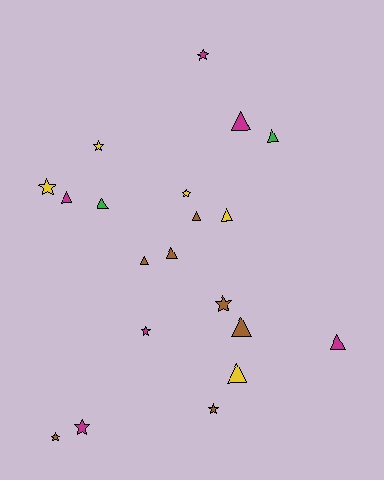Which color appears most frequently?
Brown, with 7 objects.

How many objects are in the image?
There are 20 objects.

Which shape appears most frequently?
Triangle, with 11 objects.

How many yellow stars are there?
There are 3 yellow stars.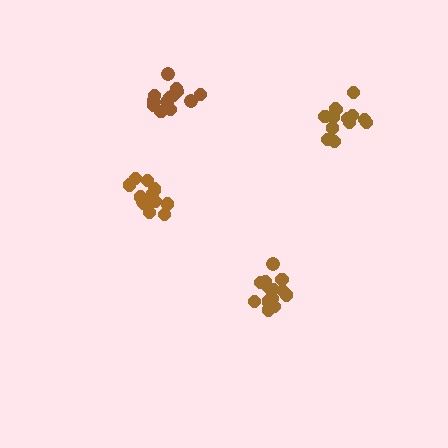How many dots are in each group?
Group 1: 13 dots, Group 2: 15 dots, Group 3: 15 dots, Group 4: 13 dots (56 total).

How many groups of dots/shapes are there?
There are 4 groups.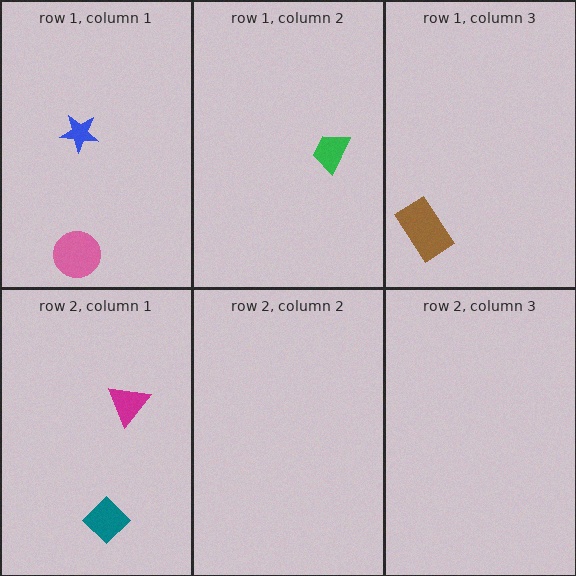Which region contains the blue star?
The row 1, column 1 region.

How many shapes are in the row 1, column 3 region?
1.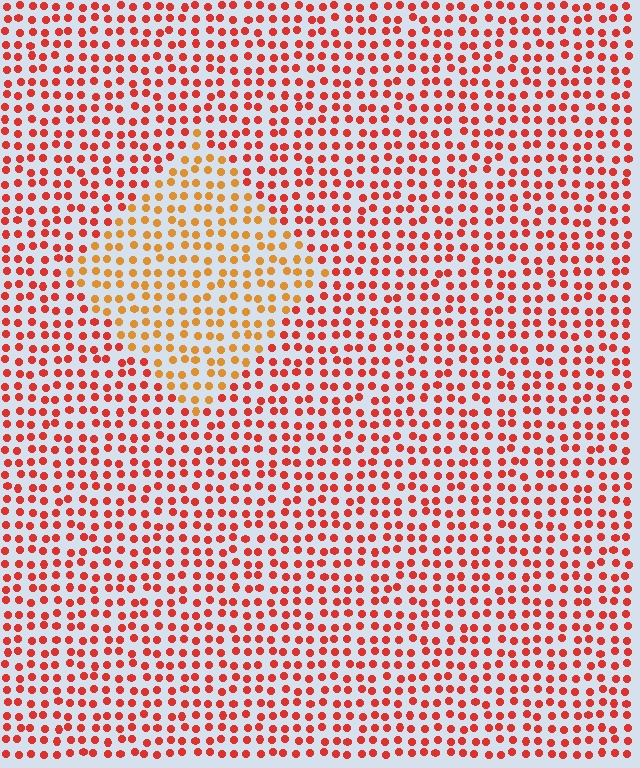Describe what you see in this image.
The image is filled with small red elements in a uniform arrangement. A diamond-shaped region is visible where the elements are tinted to a slightly different hue, forming a subtle color boundary.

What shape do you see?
I see a diamond.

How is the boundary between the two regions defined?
The boundary is defined purely by a slight shift in hue (about 32 degrees). Spacing, size, and orientation are identical on both sides.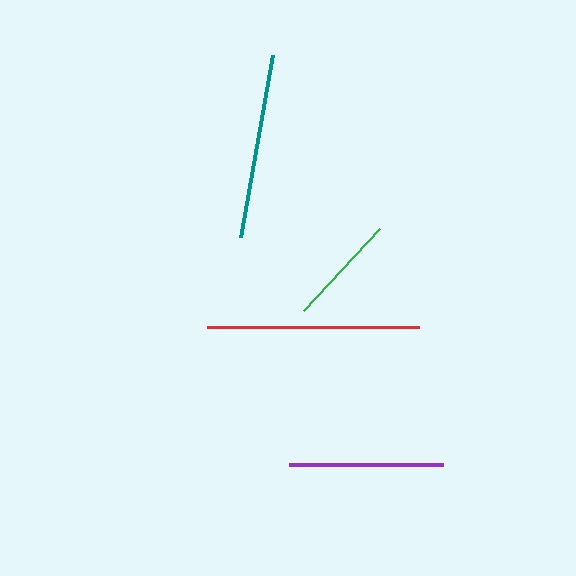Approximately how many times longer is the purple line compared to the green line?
The purple line is approximately 1.4 times the length of the green line.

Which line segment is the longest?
The red line is the longest at approximately 213 pixels.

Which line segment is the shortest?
The green line is the shortest at approximately 111 pixels.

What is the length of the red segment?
The red segment is approximately 213 pixels long.